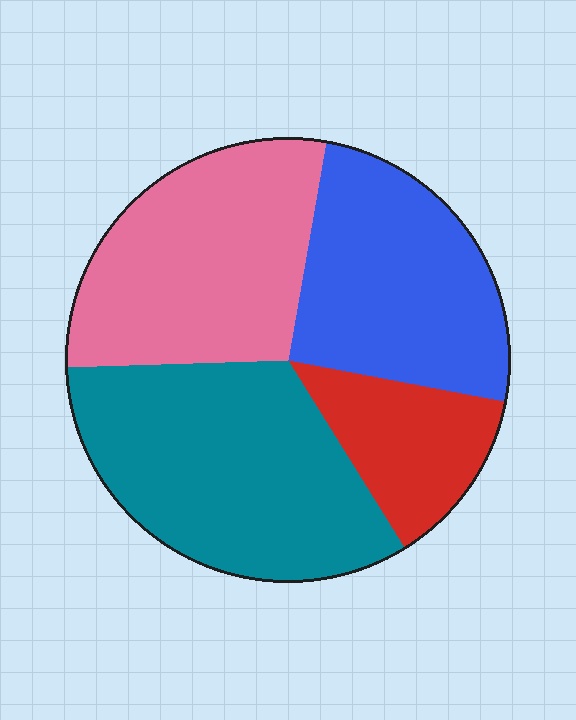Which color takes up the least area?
Red, at roughly 15%.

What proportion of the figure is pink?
Pink takes up about one quarter (1/4) of the figure.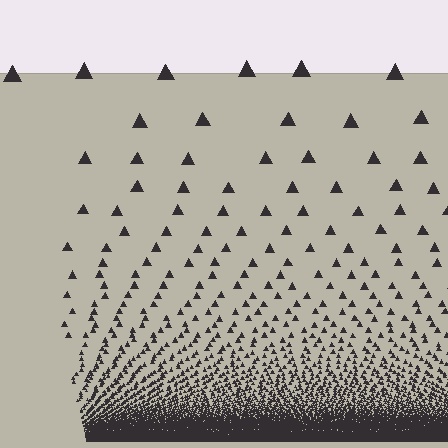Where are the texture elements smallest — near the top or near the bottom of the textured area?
Near the bottom.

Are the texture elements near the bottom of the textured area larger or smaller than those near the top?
Smaller. The gradient is inverted — elements near the bottom are smaller and denser.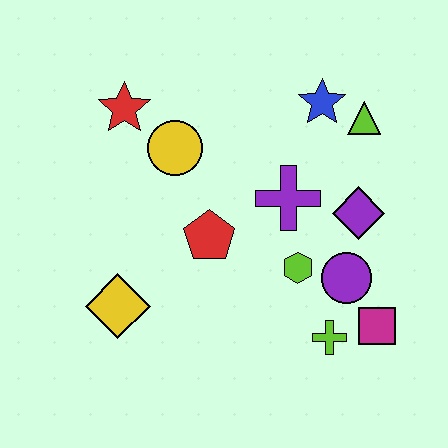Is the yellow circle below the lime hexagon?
No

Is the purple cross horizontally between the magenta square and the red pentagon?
Yes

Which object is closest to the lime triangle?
The blue star is closest to the lime triangle.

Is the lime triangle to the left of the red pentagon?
No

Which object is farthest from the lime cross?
The red star is farthest from the lime cross.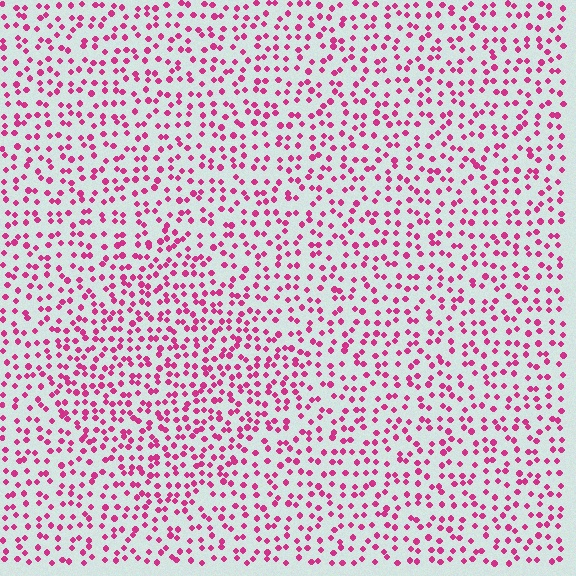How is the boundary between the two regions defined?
The boundary is defined by a change in element density (approximately 1.4x ratio). All elements are the same color, size, and shape.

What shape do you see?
I see a diamond.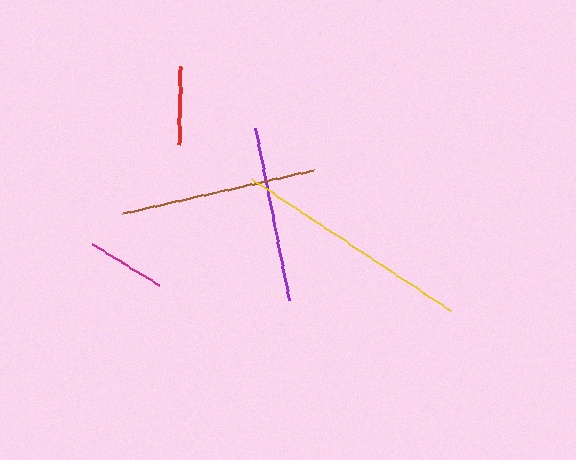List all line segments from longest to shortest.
From longest to shortest: yellow, brown, purple, red, magenta.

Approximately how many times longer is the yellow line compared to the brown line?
The yellow line is approximately 1.2 times the length of the brown line.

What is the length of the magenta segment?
The magenta segment is approximately 78 pixels long.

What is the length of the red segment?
The red segment is approximately 79 pixels long.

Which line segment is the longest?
The yellow line is the longest at approximately 238 pixels.